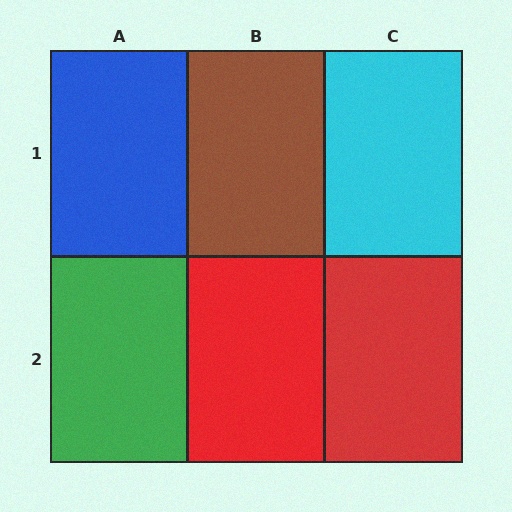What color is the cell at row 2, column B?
Red.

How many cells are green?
1 cell is green.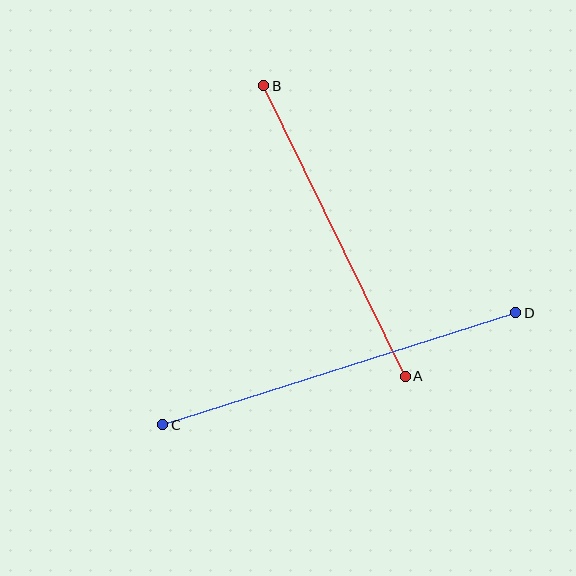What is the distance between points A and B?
The distance is approximately 323 pixels.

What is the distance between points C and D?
The distance is approximately 370 pixels.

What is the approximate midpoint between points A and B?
The midpoint is at approximately (335, 231) pixels.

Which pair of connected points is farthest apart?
Points C and D are farthest apart.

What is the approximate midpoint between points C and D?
The midpoint is at approximately (339, 369) pixels.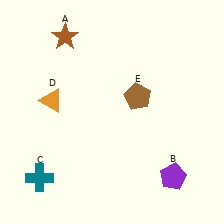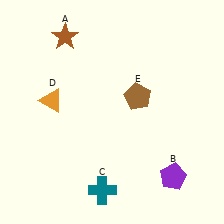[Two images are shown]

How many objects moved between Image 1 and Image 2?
1 object moved between the two images.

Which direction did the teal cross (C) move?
The teal cross (C) moved right.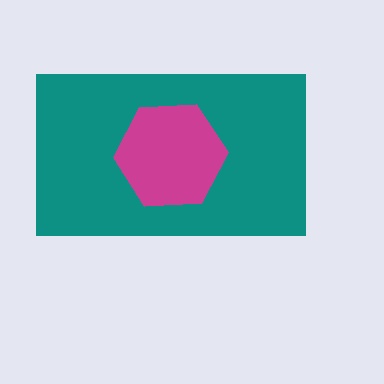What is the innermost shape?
The magenta hexagon.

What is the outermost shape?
The teal rectangle.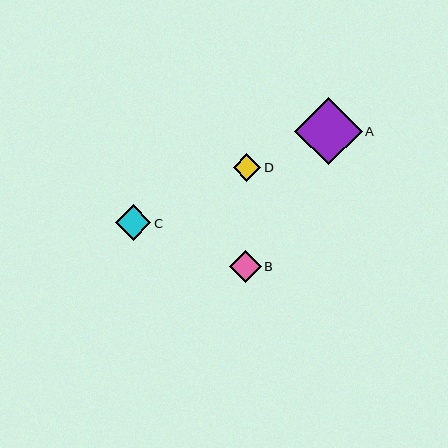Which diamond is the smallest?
Diamond D is the smallest with a size of approximately 28 pixels.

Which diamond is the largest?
Diamond A is the largest with a size of approximately 68 pixels.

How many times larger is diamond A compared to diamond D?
Diamond A is approximately 2.5 times the size of diamond D.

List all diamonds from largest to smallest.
From largest to smallest: A, C, B, D.